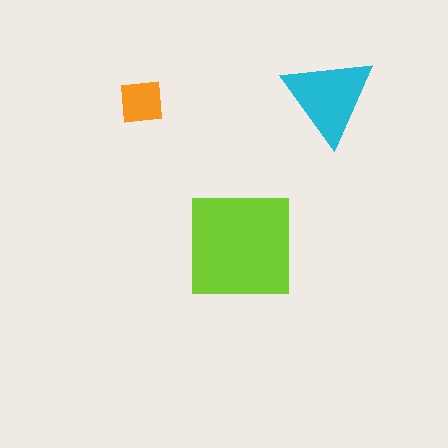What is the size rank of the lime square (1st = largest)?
1st.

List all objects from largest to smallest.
The lime square, the cyan triangle, the orange square.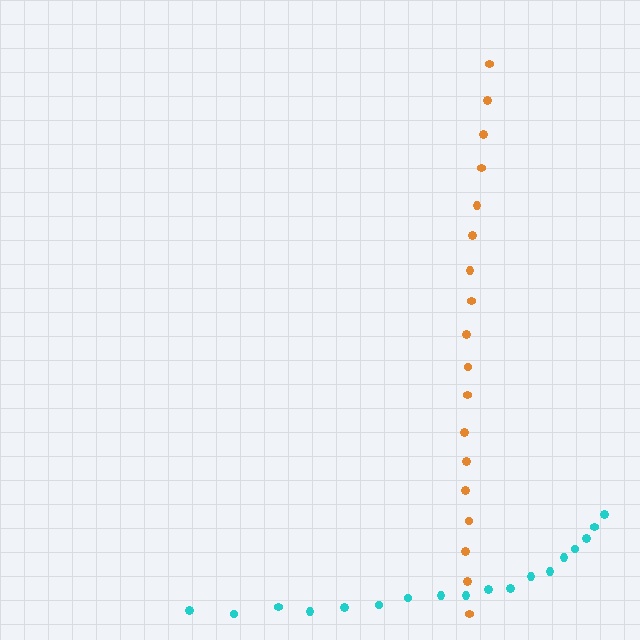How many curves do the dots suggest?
There are 2 distinct paths.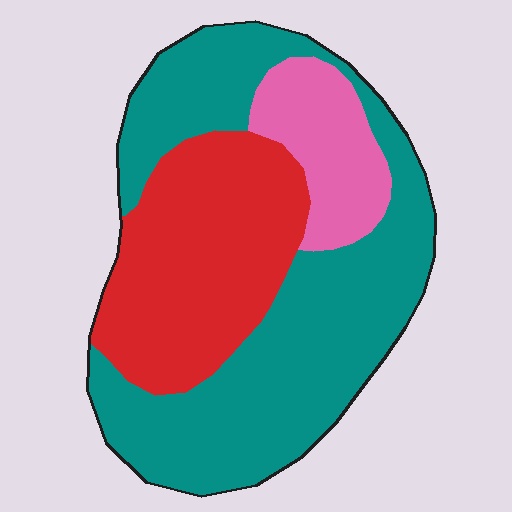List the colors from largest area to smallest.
From largest to smallest: teal, red, pink.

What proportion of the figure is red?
Red covers 32% of the figure.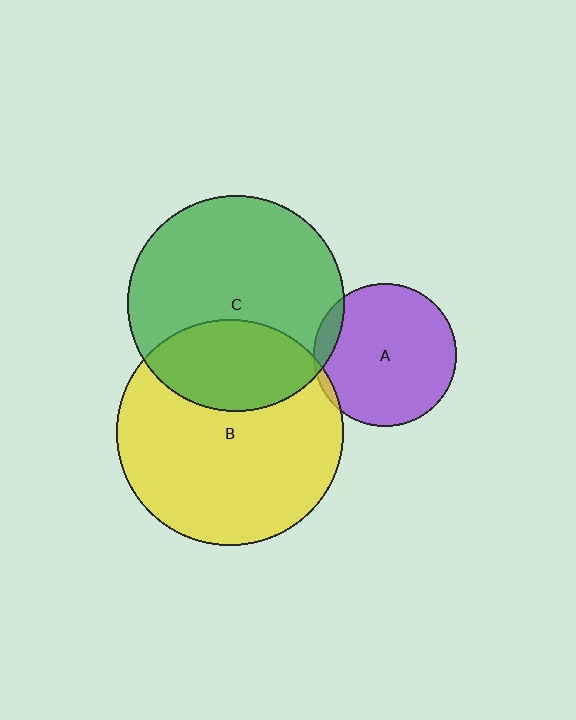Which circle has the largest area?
Circle B (yellow).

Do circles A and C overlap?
Yes.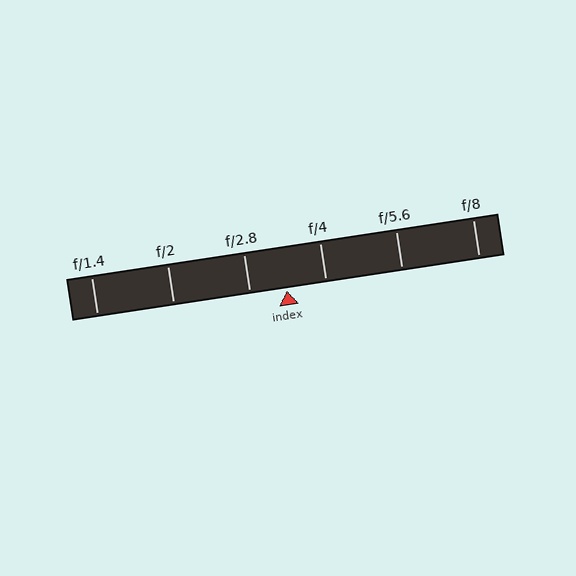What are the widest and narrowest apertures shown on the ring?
The widest aperture shown is f/1.4 and the narrowest is f/8.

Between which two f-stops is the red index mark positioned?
The index mark is between f/2.8 and f/4.